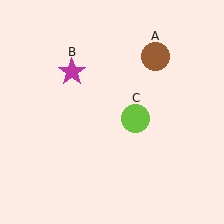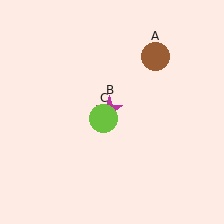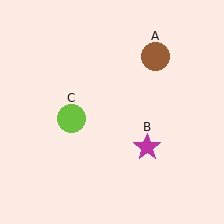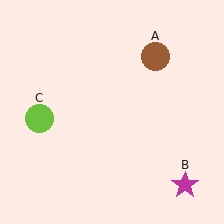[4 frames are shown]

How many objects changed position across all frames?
2 objects changed position: magenta star (object B), lime circle (object C).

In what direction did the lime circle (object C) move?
The lime circle (object C) moved left.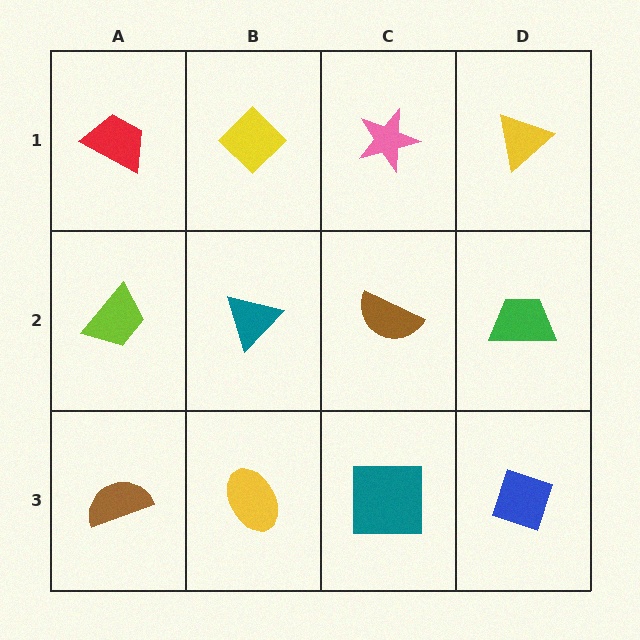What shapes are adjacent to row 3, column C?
A brown semicircle (row 2, column C), a yellow ellipse (row 3, column B), a blue diamond (row 3, column D).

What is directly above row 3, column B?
A teal triangle.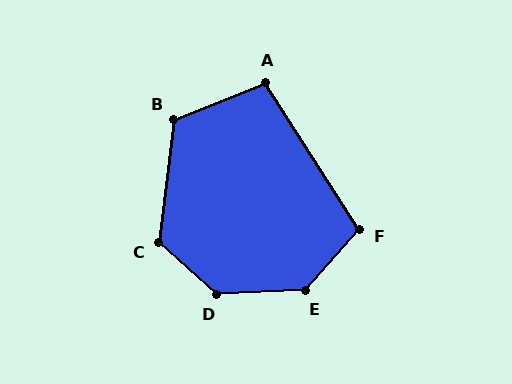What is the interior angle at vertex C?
Approximately 125 degrees (obtuse).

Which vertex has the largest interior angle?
D, at approximately 135 degrees.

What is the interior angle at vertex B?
Approximately 119 degrees (obtuse).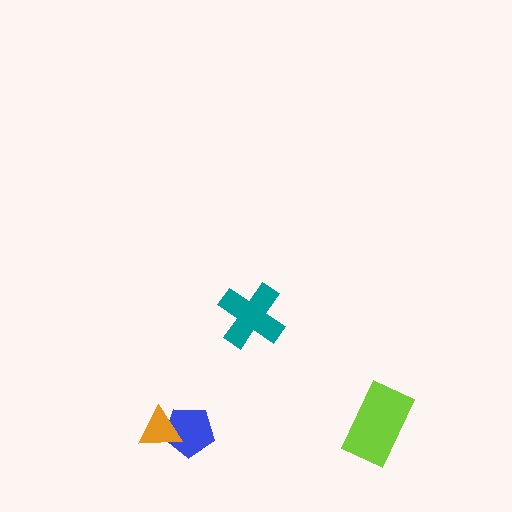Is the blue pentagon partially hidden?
Yes, it is partially covered by another shape.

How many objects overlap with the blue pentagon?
1 object overlaps with the blue pentagon.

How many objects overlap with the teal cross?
0 objects overlap with the teal cross.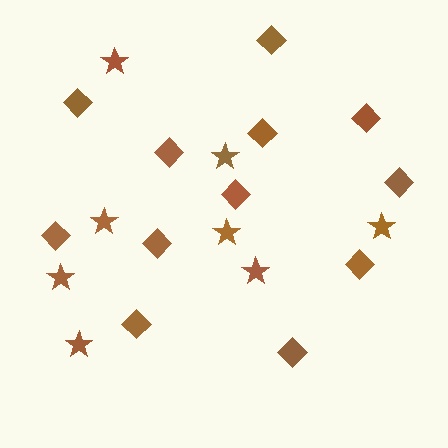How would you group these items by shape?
There are 2 groups: one group of stars (8) and one group of diamonds (12).